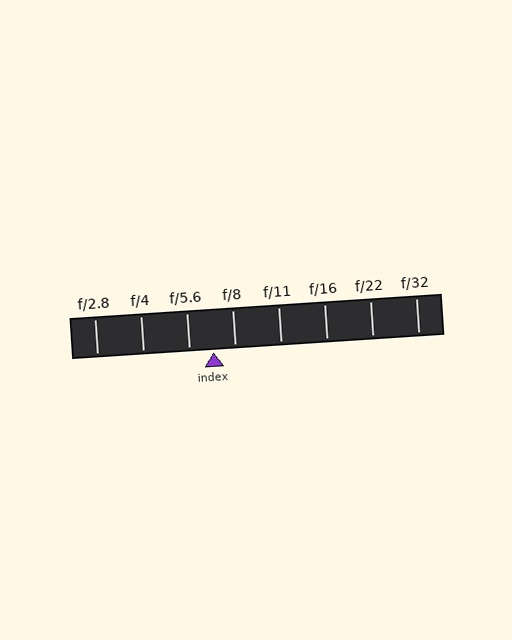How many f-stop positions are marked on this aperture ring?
There are 8 f-stop positions marked.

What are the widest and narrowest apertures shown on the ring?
The widest aperture shown is f/2.8 and the narrowest is f/32.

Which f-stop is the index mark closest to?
The index mark is closest to f/8.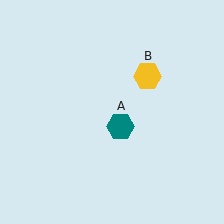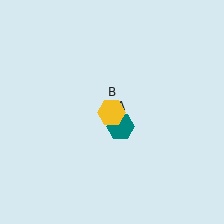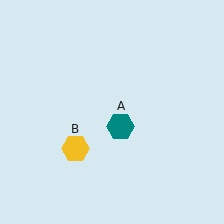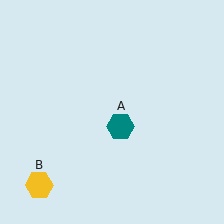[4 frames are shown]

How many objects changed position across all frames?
1 object changed position: yellow hexagon (object B).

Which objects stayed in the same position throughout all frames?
Teal hexagon (object A) remained stationary.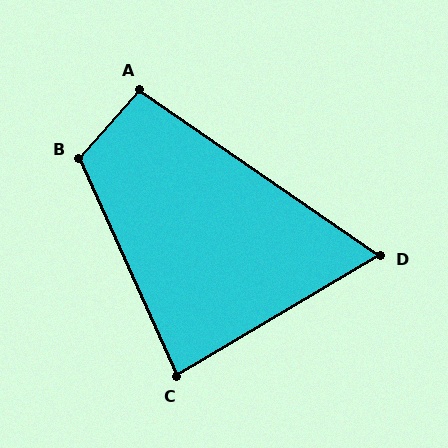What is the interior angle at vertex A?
Approximately 96 degrees (obtuse).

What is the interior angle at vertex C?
Approximately 84 degrees (acute).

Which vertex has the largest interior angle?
B, at approximately 115 degrees.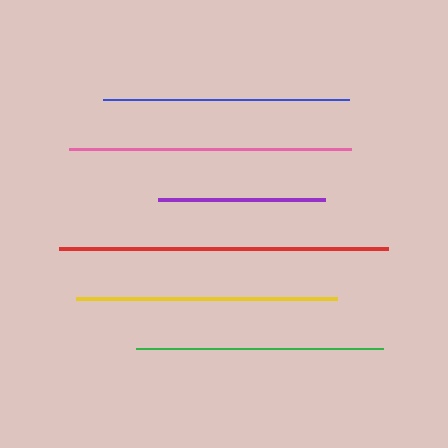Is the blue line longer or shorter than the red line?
The red line is longer than the blue line.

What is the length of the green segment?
The green segment is approximately 247 pixels long.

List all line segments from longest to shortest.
From longest to shortest: red, pink, yellow, green, blue, purple.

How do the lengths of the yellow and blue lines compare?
The yellow and blue lines are approximately the same length.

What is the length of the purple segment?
The purple segment is approximately 167 pixels long.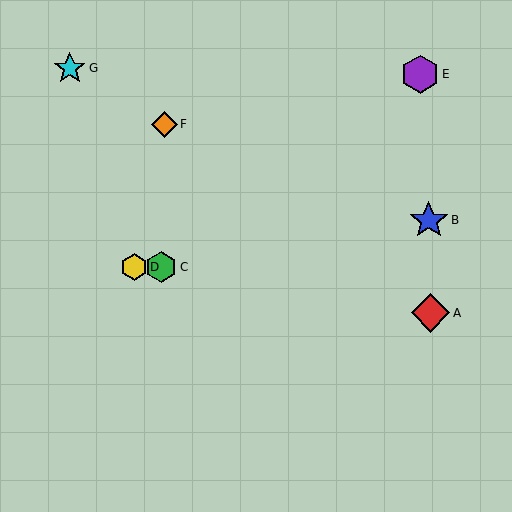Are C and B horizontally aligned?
No, C is at y≈267 and B is at y≈220.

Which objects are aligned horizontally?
Objects C, D are aligned horizontally.